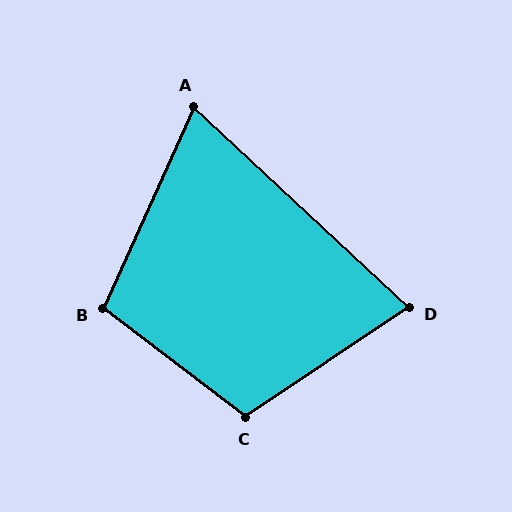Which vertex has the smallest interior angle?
A, at approximately 71 degrees.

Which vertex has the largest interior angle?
C, at approximately 109 degrees.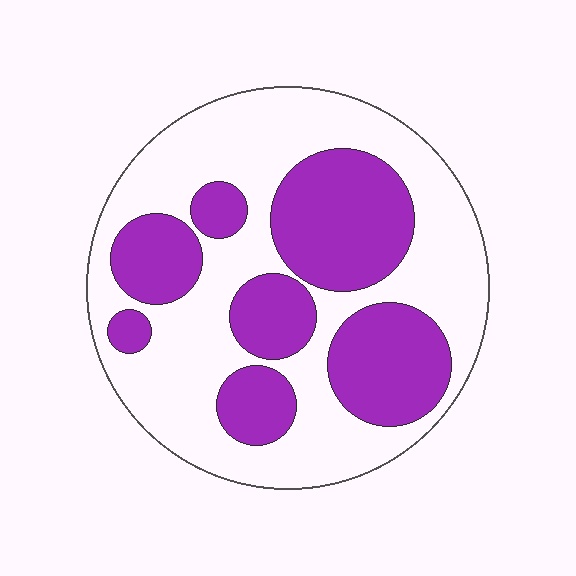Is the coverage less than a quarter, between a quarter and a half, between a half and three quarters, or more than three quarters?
Between a quarter and a half.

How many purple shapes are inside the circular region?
7.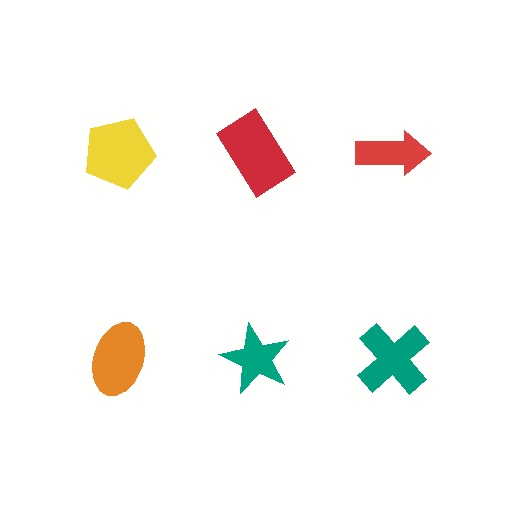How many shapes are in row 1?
3 shapes.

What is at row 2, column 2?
A teal star.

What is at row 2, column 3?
A teal cross.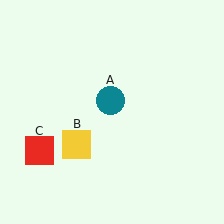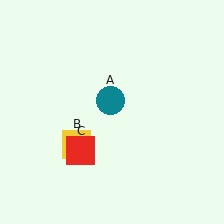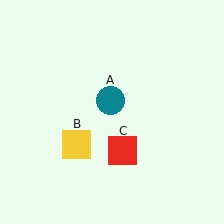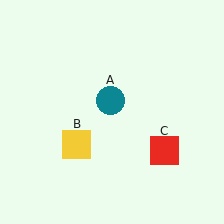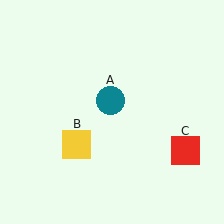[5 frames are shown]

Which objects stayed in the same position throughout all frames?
Teal circle (object A) and yellow square (object B) remained stationary.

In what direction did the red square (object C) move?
The red square (object C) moved right.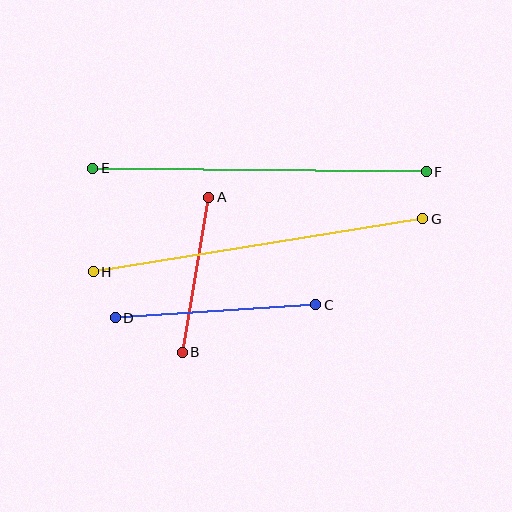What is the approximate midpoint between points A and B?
The midpoint is at approximately (195, 275) pixels.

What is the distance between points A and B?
The distance is approximately 158 pixels.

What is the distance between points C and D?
The distance is approximately 201 pixels.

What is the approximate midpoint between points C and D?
The midpoint is at approximately (216, 311) pixels.